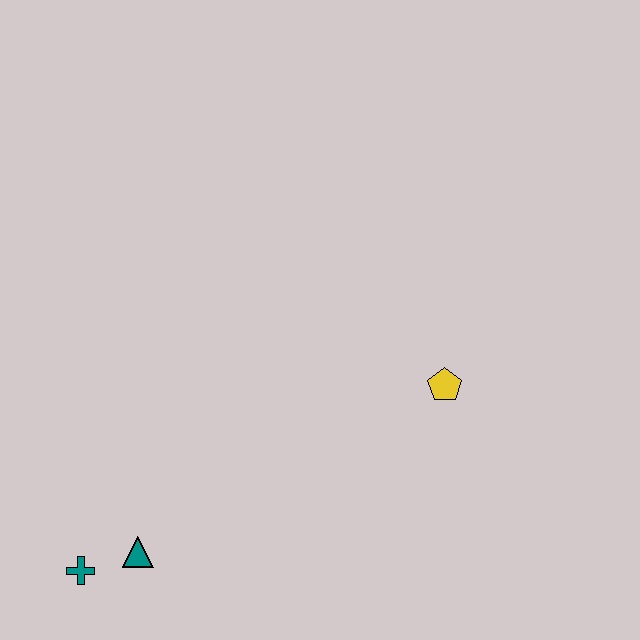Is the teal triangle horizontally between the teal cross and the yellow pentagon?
Yes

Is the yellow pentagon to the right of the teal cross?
Yes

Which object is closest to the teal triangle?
The teal cross is closest to the teal triangle.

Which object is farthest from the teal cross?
The yellow pentagon is farthest from the teal cross.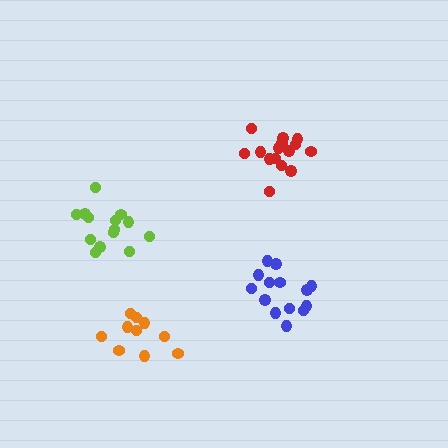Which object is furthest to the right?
The red cluster is rightmost.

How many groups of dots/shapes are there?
There are 4 groups.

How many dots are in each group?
Group 1: 15 dots, Group 2: 10 dots, Group 3: 14 dots, Group 4: 14 dots (53 total).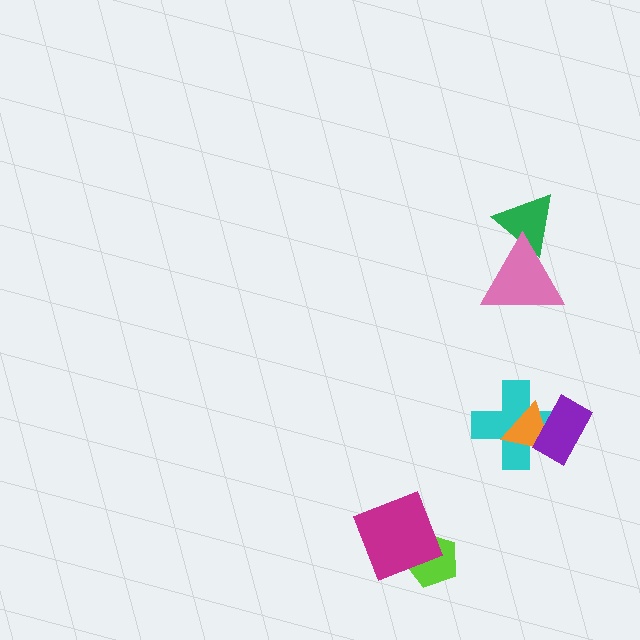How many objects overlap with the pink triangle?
1 object overlaps with the pink triangle.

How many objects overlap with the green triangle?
1 object overlaps with the green triangle.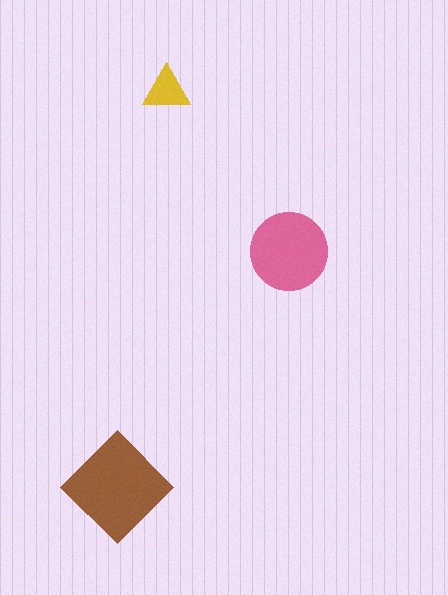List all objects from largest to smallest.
The brown diamond, the pink circle, the yellow triangle.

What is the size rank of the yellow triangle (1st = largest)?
3rd.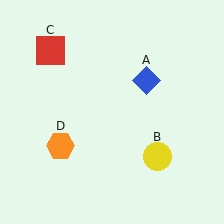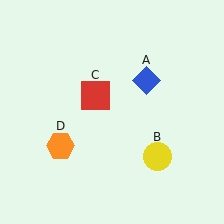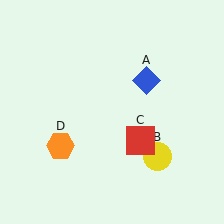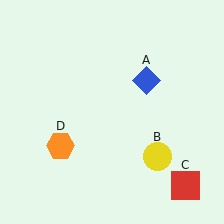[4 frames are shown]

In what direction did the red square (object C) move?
The red square (object C) moved down and to the right.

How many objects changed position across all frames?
1 object changed position: red square (object C).